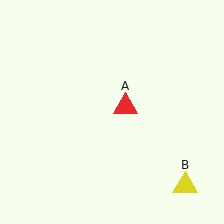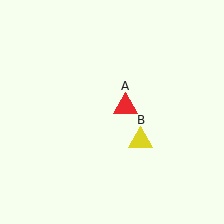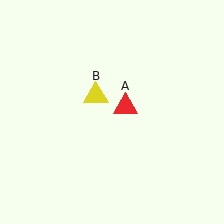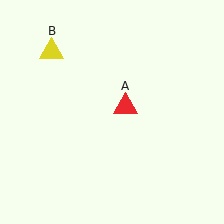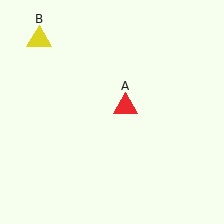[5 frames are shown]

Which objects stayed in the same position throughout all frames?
Red triangle (object A) remained stationary.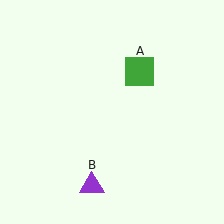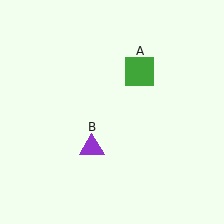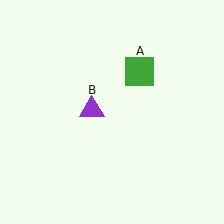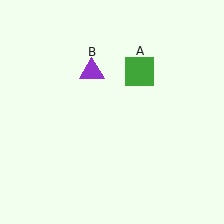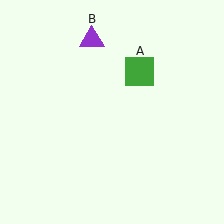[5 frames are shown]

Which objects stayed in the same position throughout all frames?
Green square (object A) remained stationary.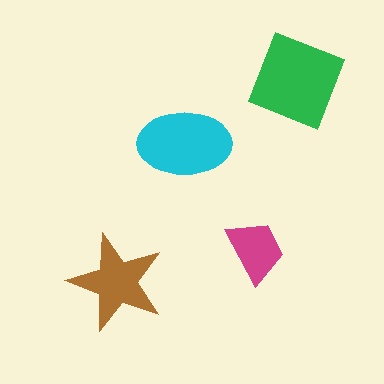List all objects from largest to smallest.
The green diamond, the cyan ellipse, the brown star, the magenta trapezoid.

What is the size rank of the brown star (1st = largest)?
3rd.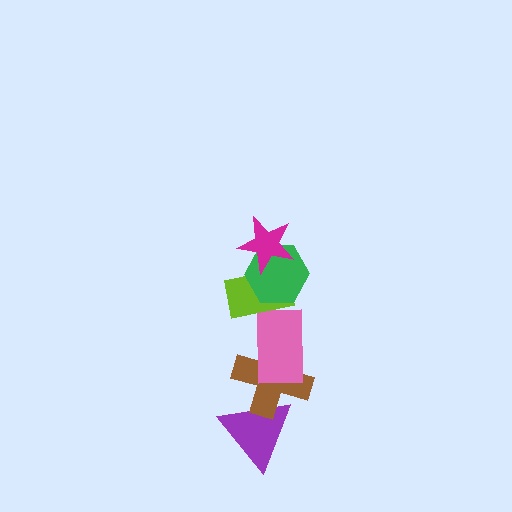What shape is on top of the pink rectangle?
The lime rectangle is on top of the pink rectangle.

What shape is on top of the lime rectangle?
The green hexagon is on top of the lime rectangle.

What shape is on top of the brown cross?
The pink rectangle is on top of the brown cross.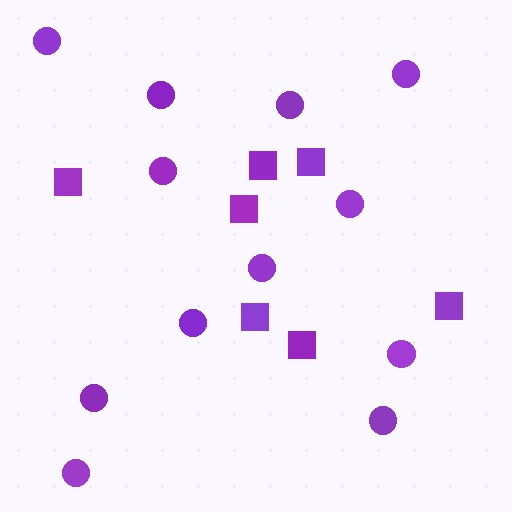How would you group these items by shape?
There are 2 groups: one group of circles (12) and one group of squares (7).